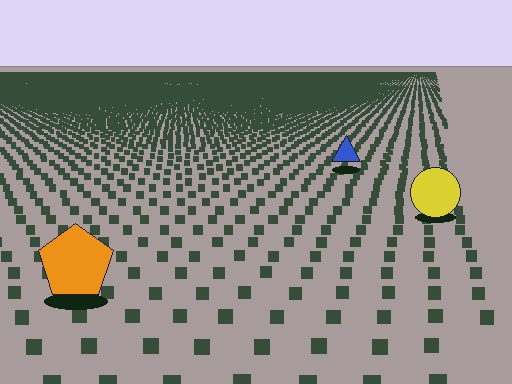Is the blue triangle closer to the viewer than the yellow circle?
No. The yellow circle is closer — you can tell from the texture gradient: the ground texture is coarser near it.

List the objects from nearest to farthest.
From nearest to farthest: the orange pentagon, the yellow circle, the blue triangle.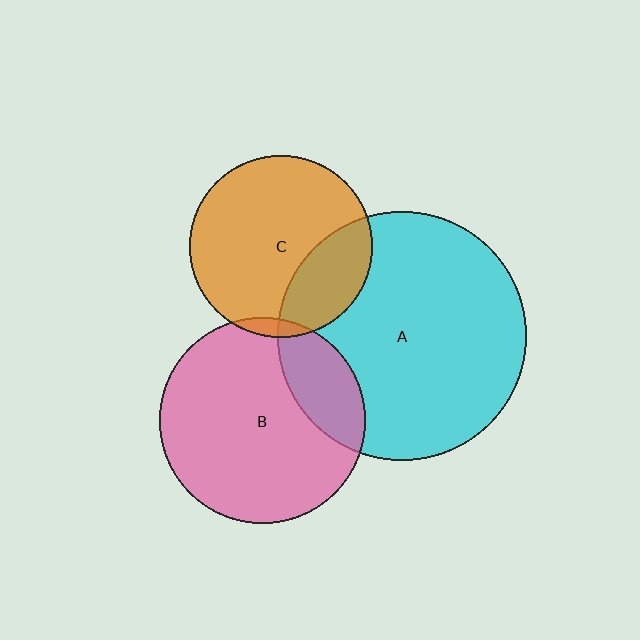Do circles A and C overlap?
Yes.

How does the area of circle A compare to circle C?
Approximately 1.9 times.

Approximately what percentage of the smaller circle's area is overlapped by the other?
Approximately 25%.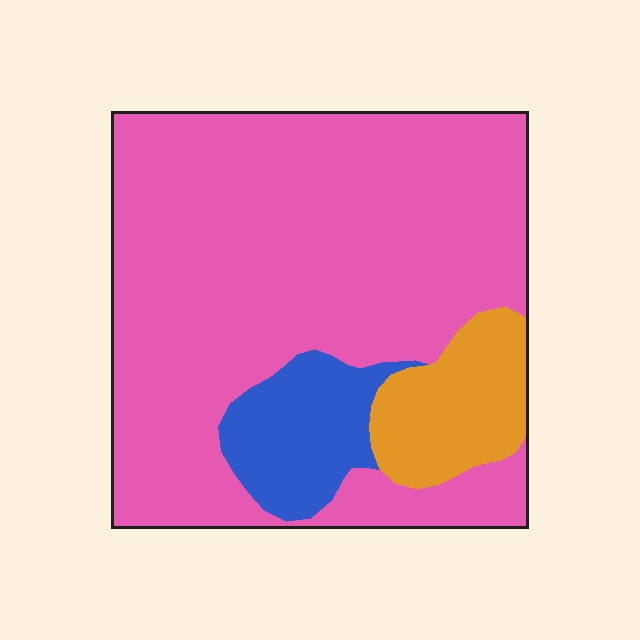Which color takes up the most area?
Pink, at roughly 75%.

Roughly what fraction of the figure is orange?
Orange covers around 10% of the figure.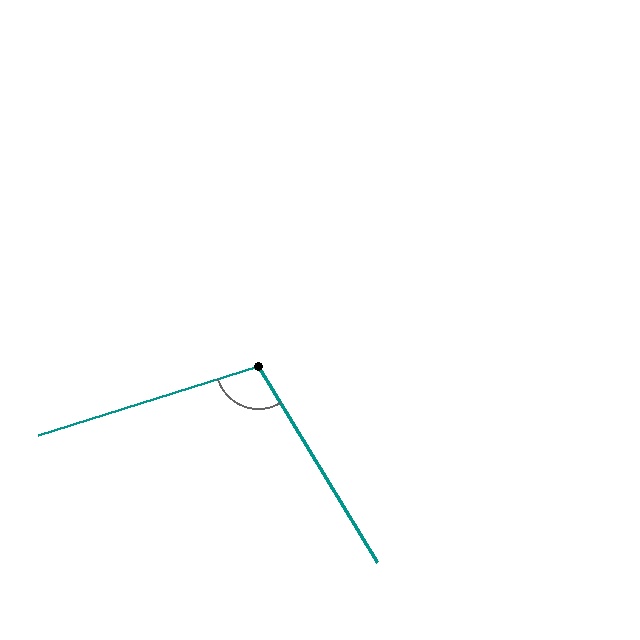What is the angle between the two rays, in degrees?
Approximately 104 degrees.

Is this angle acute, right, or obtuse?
It is obtuse.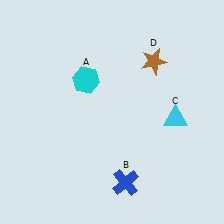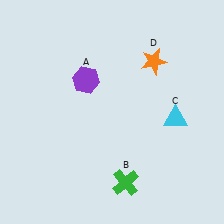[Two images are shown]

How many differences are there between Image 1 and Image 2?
There are 3 differences between the two images.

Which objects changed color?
A changed from cyan to purple. B changed from blue to green. D changed from brown to orange.